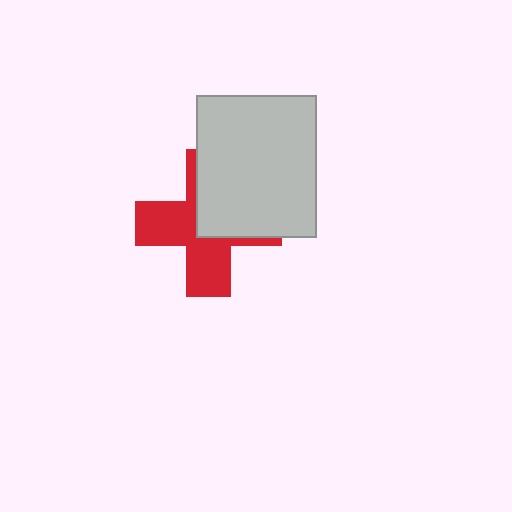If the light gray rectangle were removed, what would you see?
You would see the complete red cross.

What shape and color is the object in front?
The object in front is a light gray rectangle.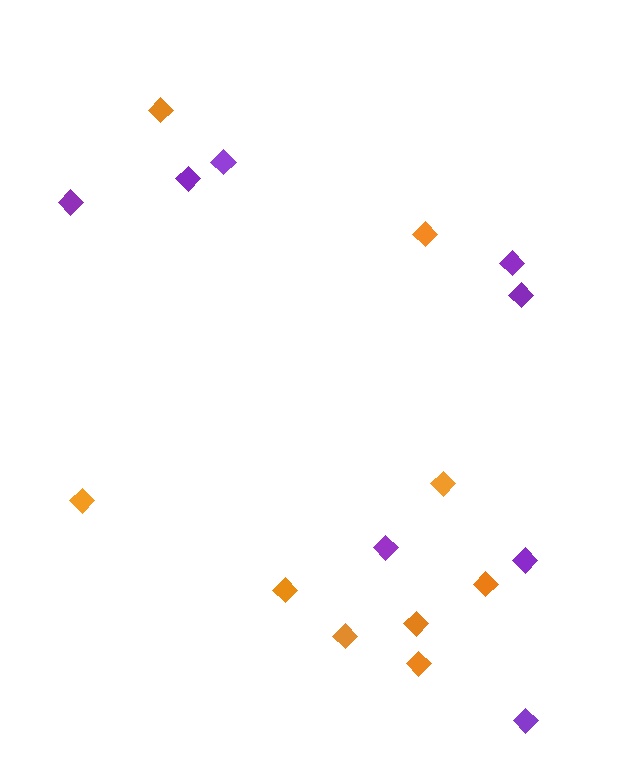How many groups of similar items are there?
There are 2 groups: one group of orange diamonds (9) and one group of purple diamonds (8).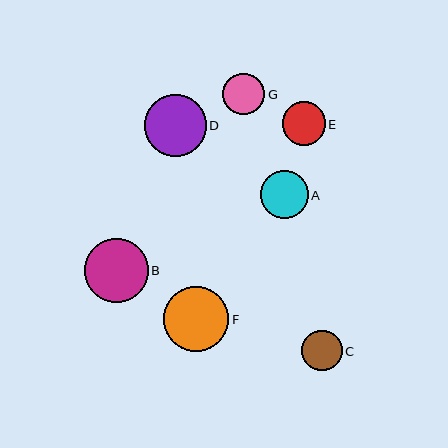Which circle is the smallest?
Circle C is the smallest with a size of approximately 40 pixels.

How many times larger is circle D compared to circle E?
Circle D is approximately 1.4 times the size of circle E.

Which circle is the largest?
Circle F is the largest with a size of approximately 65 pixels.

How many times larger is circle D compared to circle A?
Circle D is approximately 1.3 times the size of circle A.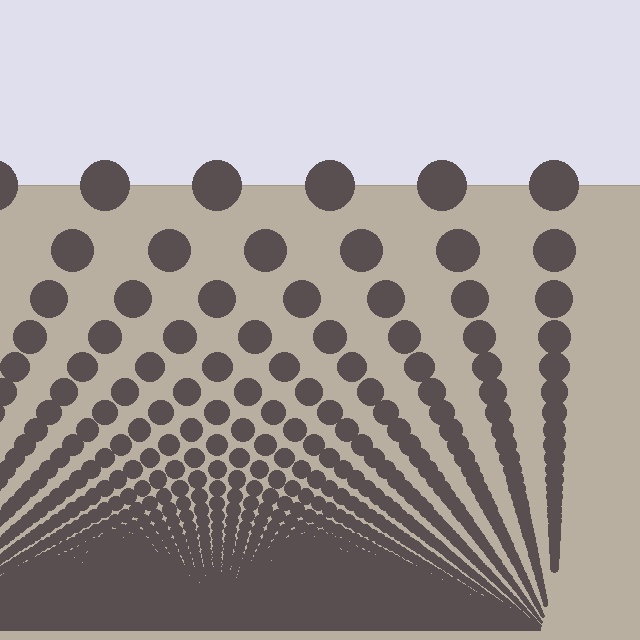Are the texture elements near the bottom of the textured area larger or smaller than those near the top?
Smaller. The gradient is inverted — elements near the bottom are smaller and denser.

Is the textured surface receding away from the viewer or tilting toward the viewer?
The surface appears to tilt toward the viewer. Texture elements get larger and sparser toward the top.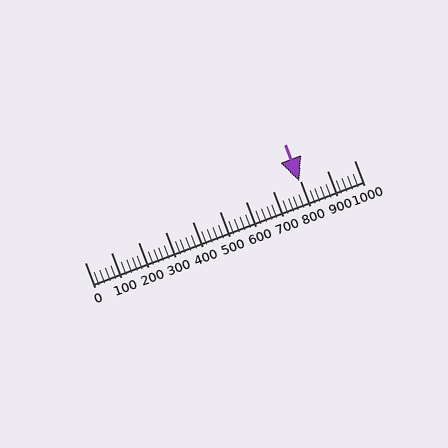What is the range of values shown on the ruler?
The ruler shows values from 0 to 1000.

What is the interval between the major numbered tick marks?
The major tick marks are spaced 100 units apart.